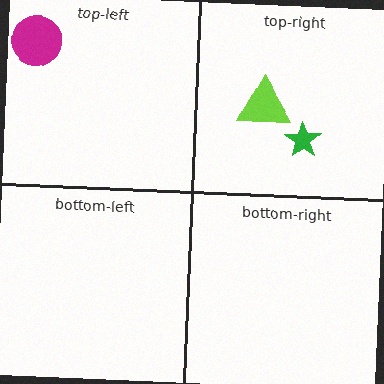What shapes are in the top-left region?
The magenta circle.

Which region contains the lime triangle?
The top-right region.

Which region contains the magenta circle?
The top-left region.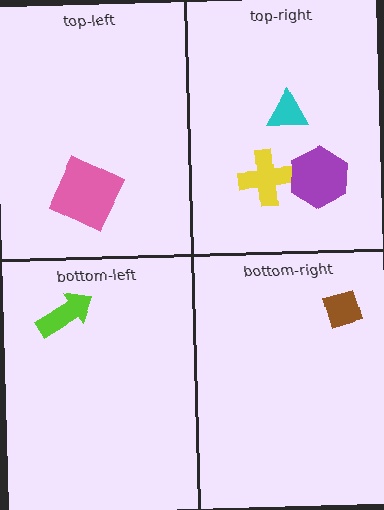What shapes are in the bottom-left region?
The lime arrow.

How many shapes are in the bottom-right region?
1.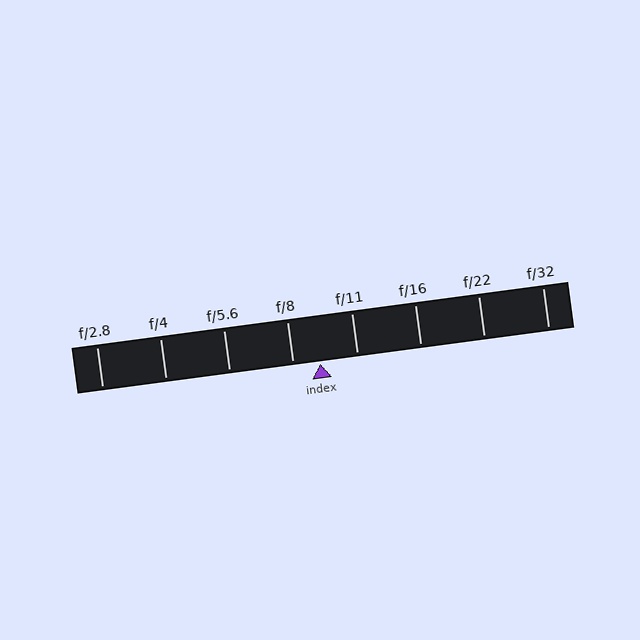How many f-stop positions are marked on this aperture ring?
There are 8 f-stop positions marked.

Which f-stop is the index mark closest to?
The index mark is closest to f/8.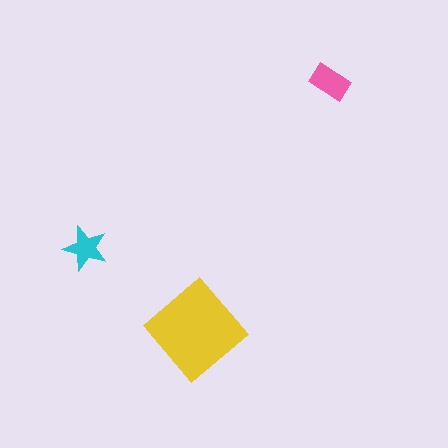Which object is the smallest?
The cyan star.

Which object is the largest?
The yellow diamond.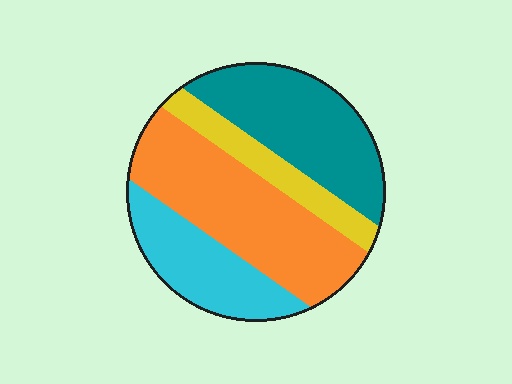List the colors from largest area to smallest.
From largest to smallest: orange, teal, cyan, yellow.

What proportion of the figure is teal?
Teal covers about 30% of the figure.